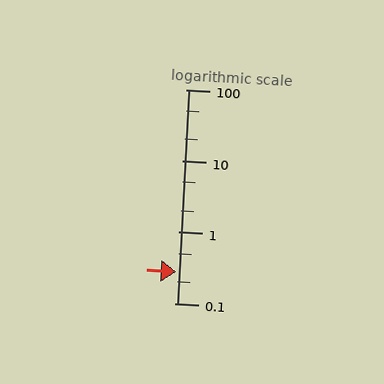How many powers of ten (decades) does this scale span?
The scale spans 3 decades, from 0.1 to 100.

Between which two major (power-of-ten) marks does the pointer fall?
The pointer is between 0.1 and 1.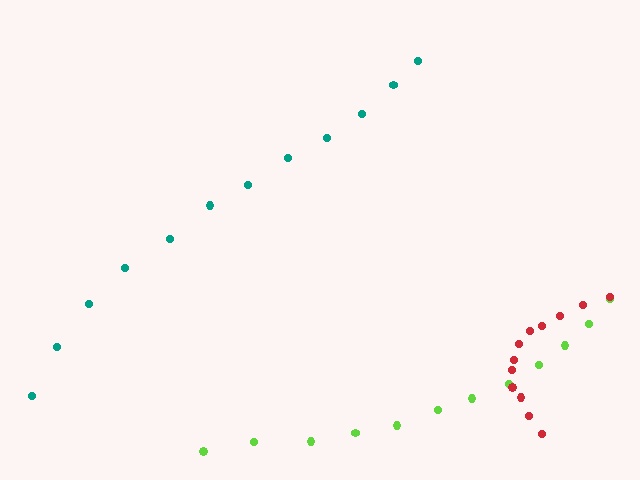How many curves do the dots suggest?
There are 3 distinct paths.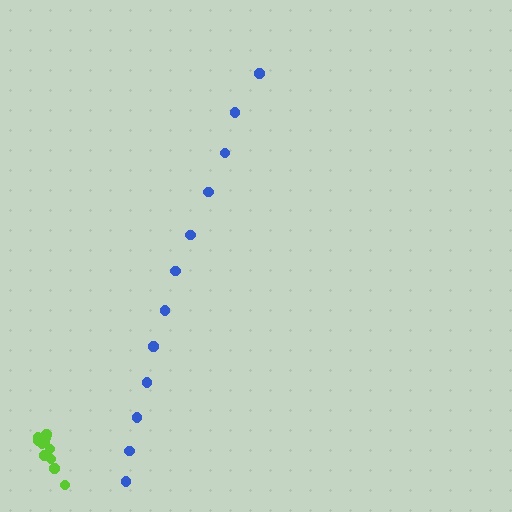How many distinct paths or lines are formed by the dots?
There are 2 distinct paths.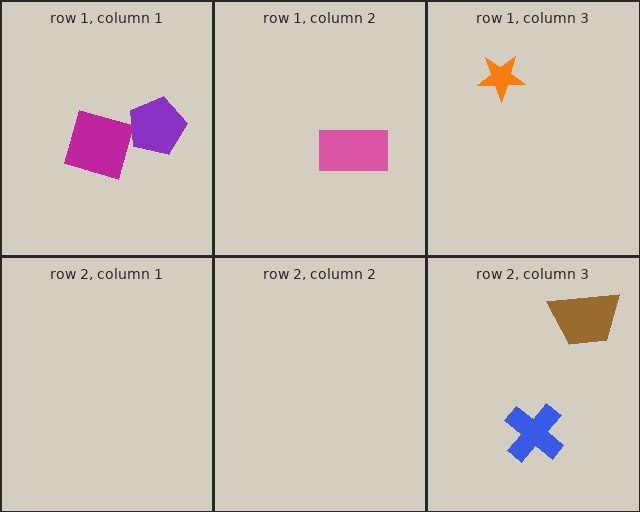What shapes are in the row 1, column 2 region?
The pink rectangle.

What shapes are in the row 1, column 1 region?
The purple pentagon, the magenta square.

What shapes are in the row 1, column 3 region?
The orange star.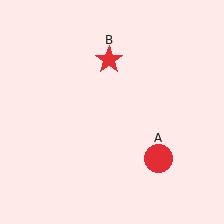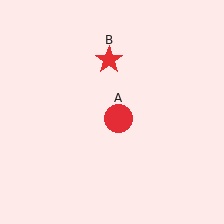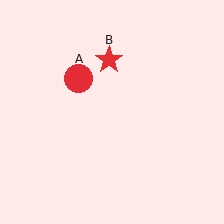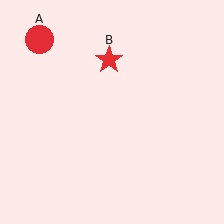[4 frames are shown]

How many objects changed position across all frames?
1 object changed position: red circle (object A).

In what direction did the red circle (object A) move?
The red circle (object A) moved up and to the left.